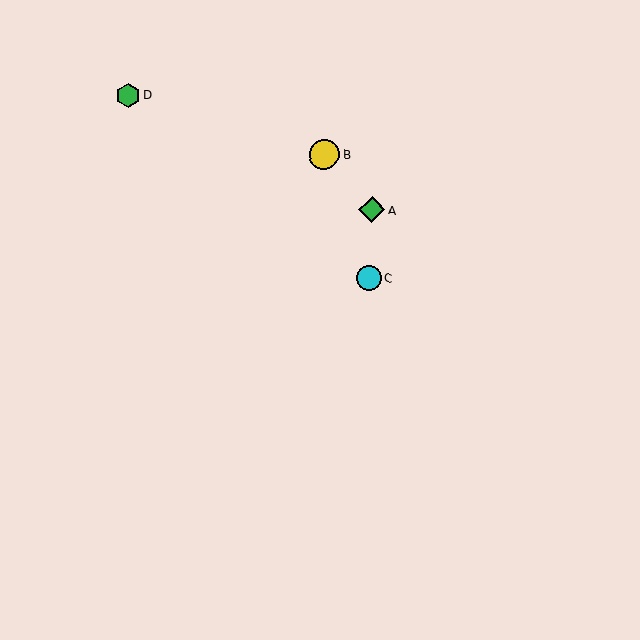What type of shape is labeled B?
Shape B is a yellow circle.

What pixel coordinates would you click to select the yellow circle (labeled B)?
Click at (324, 155) to select the yellow circle B.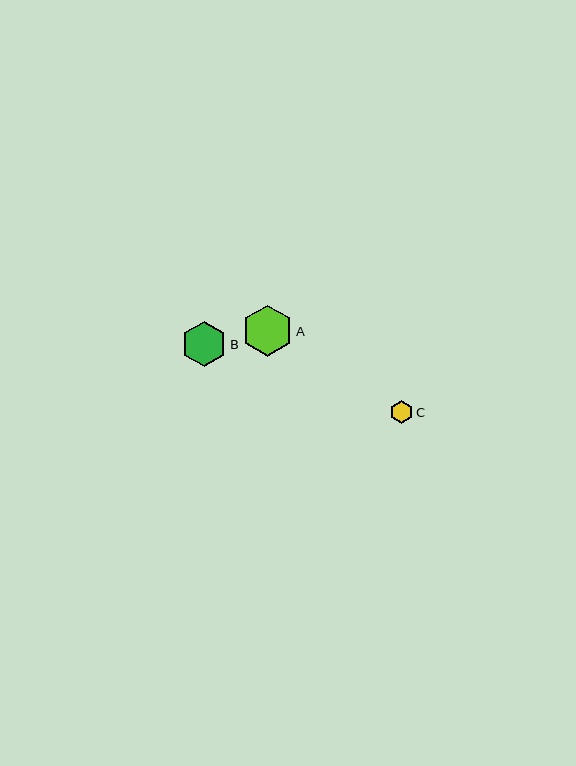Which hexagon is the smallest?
Hexagon C is the smallest with a size of approximately 24 pixels.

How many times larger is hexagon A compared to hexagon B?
Hexagon A is approximately 1.1 times the size of hexagon B.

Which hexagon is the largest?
Hexagon A is the largest with a size of approximately 51 pixels.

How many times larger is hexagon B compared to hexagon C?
Hexagon B is approximately 1.9 times the size of hexagon C.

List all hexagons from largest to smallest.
From largest to smallest: A, B, C.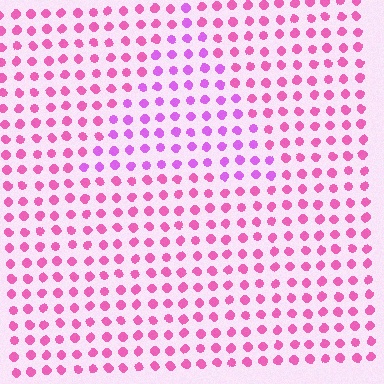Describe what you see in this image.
The image is filled with small pink elements in a uniform arrangement. A triangle-shaped region is visible where the elements are tinted to a slightly different hue, forming a subtle color boundary.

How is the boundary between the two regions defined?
The boundary is defined purely by a slight shift in hue (about 30 degrees). Spacing, size, and orientation are identical on both sides.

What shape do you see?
I see a triangle.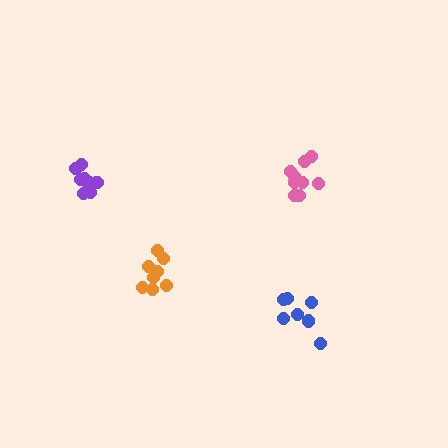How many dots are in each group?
Group 1: 8 dots, Group 2: 9 dots, Group 3: 10 dots, Group 4: 7 dots (34 total).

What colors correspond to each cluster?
The clusters are colored: orange, purple, pink, blue.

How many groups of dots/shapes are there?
There are 4 groups.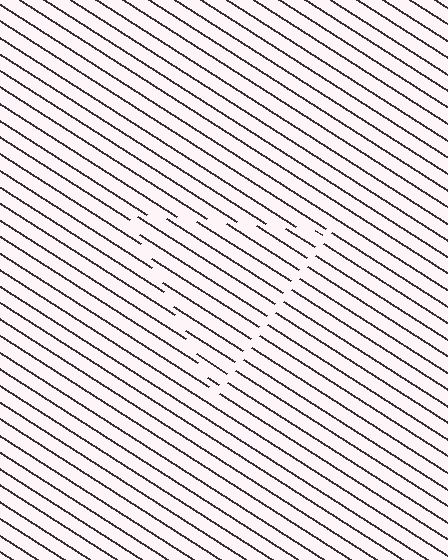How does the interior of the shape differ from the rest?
The interior of the shape contains the same grating, shifted by half a period — the contour is defined by the phase discontinuity where line-ends from the inner and outer gratings abut.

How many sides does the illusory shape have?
3 sides — the line-ends trace a triangle.